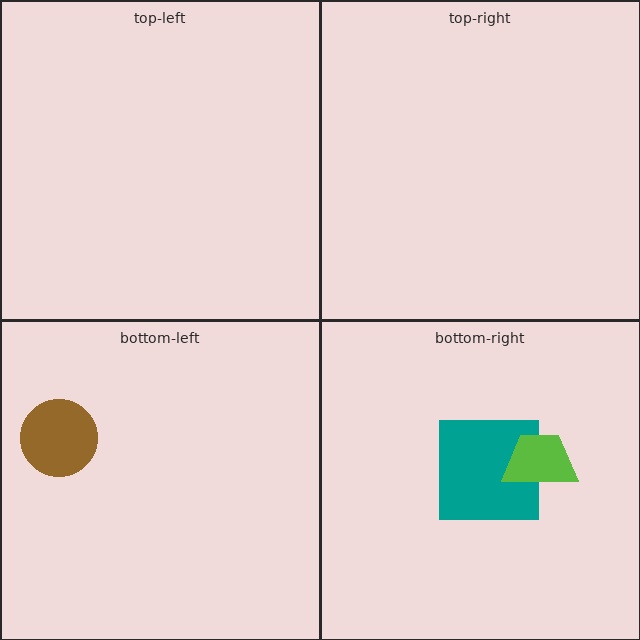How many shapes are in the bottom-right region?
2.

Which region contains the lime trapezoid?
The bottom-right region.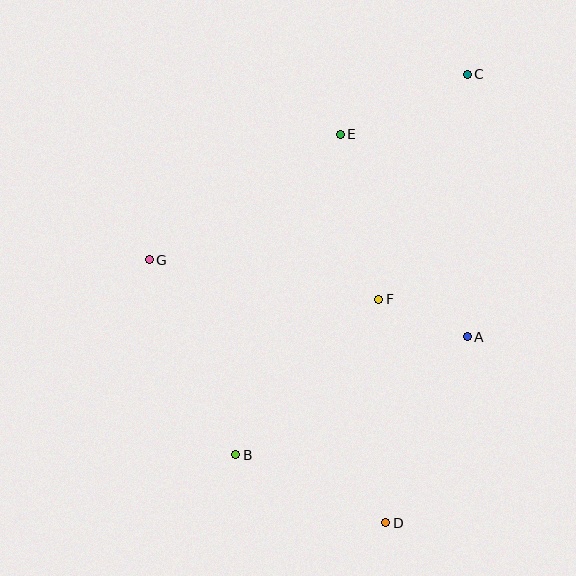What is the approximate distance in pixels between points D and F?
The distance between D and F is approximately 224 pixels.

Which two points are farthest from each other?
Points C and D are farthest from each other.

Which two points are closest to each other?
Points A and F are closest to each other.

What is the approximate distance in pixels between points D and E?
The distance between D and E is approximately 391 pixels.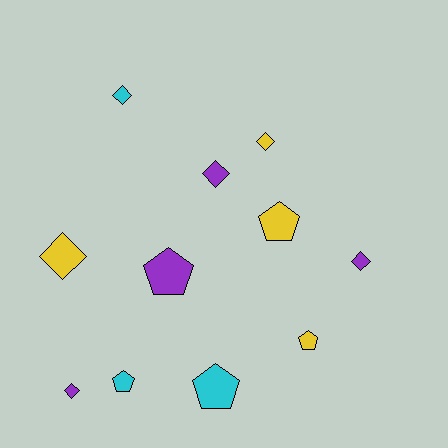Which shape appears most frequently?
Diamond, with 6 objects.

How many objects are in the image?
There are 11 objects.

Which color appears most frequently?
Purple, with 4 objects.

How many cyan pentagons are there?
There are 2 cyan pentagons.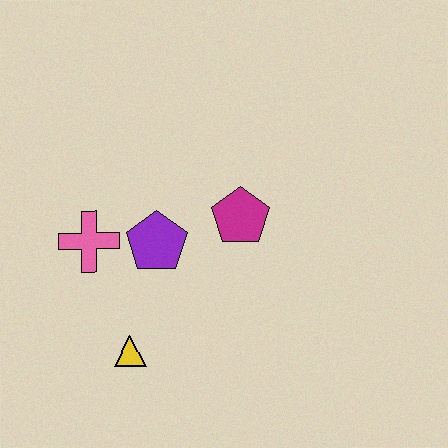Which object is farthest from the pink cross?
The magenta pentagon is farthest from the pink cross.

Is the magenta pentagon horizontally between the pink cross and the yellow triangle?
No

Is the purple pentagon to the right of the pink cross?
Yes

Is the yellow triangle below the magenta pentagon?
Yes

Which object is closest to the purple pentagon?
The pink cross is closest to the purple pentagon.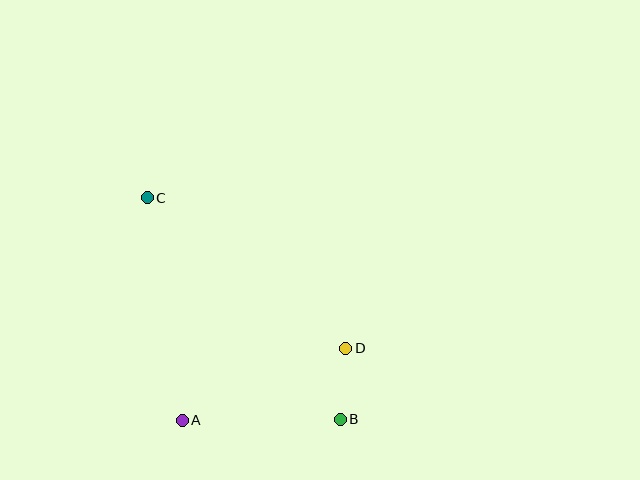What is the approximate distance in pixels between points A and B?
The distance between A and B is approximately 158 pixels.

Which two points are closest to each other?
Points B and D are closest to each other.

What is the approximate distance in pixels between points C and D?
The distance between C and D is approximately 249 pixels.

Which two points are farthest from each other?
Points B and C are farthest from each other.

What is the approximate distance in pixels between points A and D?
The distance between A and D is approximately 179 pixels.